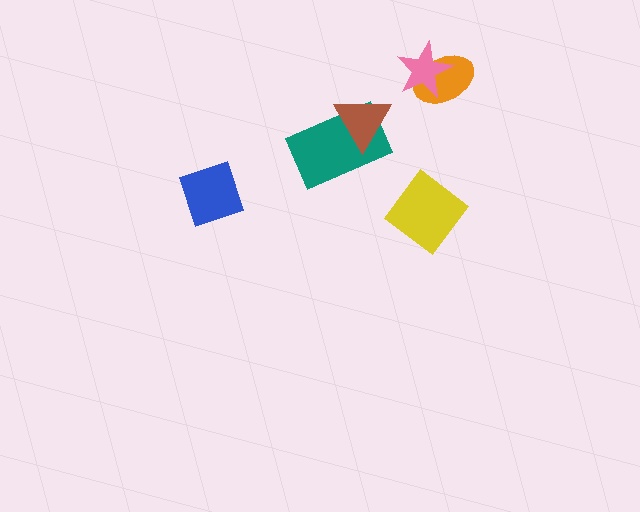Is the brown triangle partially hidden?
No, no other shape covers it.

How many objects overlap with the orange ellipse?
1 object overlaps with the orange ellipse.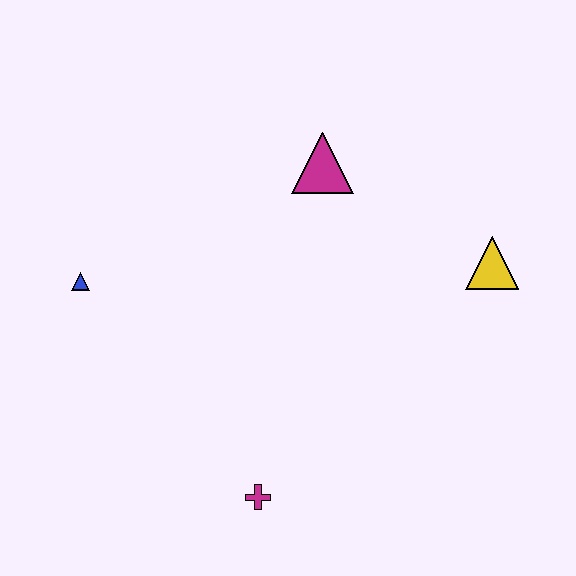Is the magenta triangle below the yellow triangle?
No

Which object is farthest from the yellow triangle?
The blue triangle is farthest from the yellow triangle.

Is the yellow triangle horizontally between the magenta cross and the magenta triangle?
No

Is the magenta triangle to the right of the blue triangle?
Yes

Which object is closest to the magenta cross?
The blue triangle is closest to the magenta cross.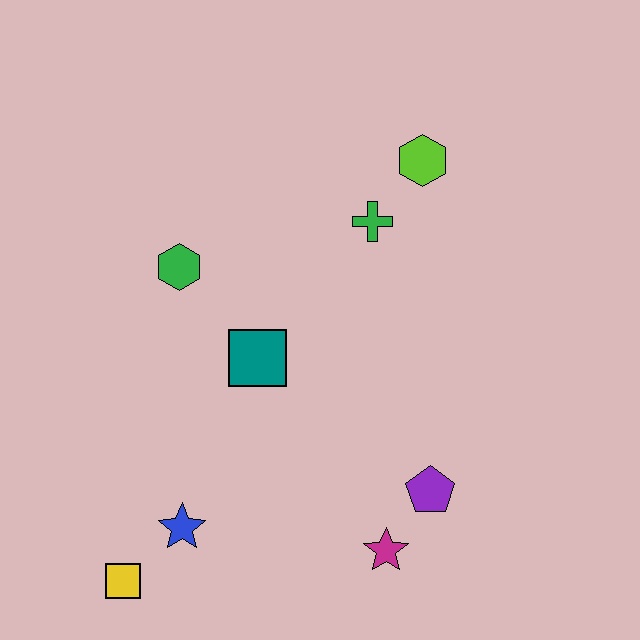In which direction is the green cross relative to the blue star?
The green cross is above the blue star.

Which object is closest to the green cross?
The lime hexagon is closest to the green cross.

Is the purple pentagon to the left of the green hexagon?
No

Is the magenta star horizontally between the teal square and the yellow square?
No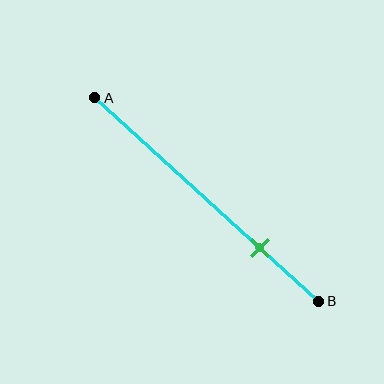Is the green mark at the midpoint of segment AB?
No, the mark is at about 75% from A, not at the 50% midpoint.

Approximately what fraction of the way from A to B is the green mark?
The green mark is approximately 75% of the way from A to B.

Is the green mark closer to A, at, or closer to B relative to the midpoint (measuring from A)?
The green mark is closer to point B than the midpoint of segment AB.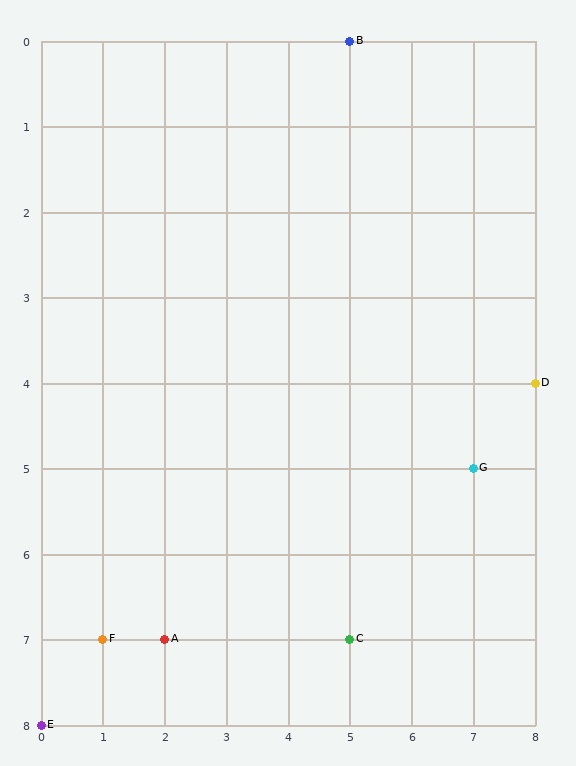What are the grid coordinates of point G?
Point G is at grid coordinates (7, 5).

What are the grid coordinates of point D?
Point D is at grid coordinates (8, 4).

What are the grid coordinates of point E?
Point E is at grid coordinates (0, 8).